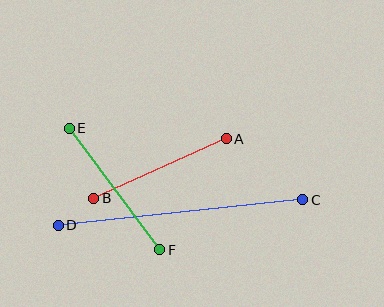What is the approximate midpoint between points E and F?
The midpoint is at approximately (114, 189) pixels.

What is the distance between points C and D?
The distance is approximately 246 pixels.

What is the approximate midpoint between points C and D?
The midpoint is at approximately (181, 213) pixels.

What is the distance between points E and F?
The distance is approximately 151 pixels.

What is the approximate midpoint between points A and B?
The midpoint is at approximately (160, 168) pixels.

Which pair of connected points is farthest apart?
Points C and D are farthest apart.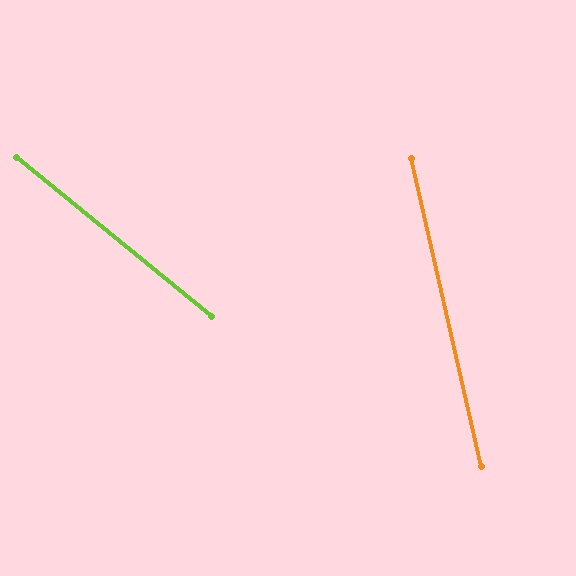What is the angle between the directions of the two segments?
Approximately 38 degrees.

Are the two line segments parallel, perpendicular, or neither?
Neither parallel nor perpendicular — they differ by about 38°.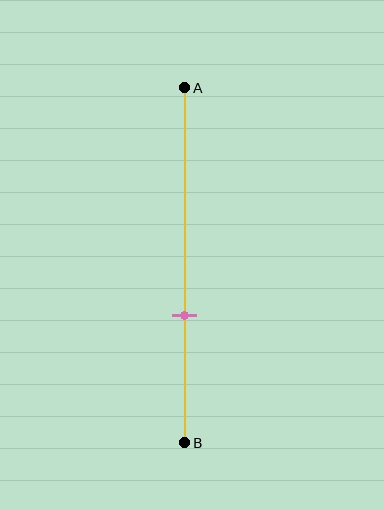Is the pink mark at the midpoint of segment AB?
No, the mark is at about 65% from A, not at the 50% midpoint.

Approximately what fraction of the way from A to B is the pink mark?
The pink mark is approximately 65% of the way from A to B.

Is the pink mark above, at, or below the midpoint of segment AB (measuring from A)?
The pink mark is below the midpoint of segment AB.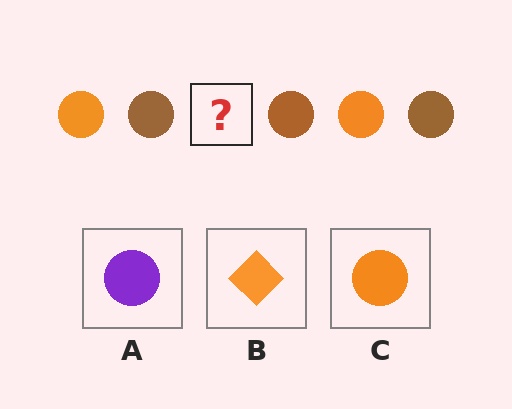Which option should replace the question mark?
Option C.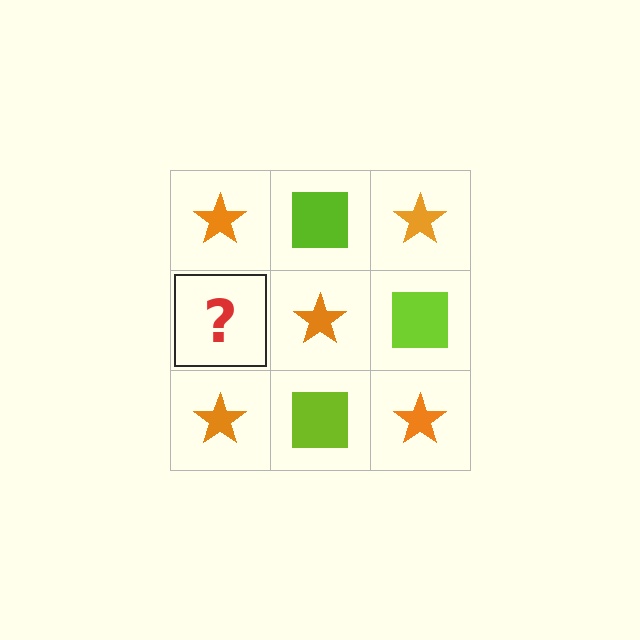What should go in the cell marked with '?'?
The missing cell should contain a lime square.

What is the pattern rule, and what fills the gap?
The rule is that it alternates orange star and lime square in a checkerboard pattern. The gap should be filled with a lime square.